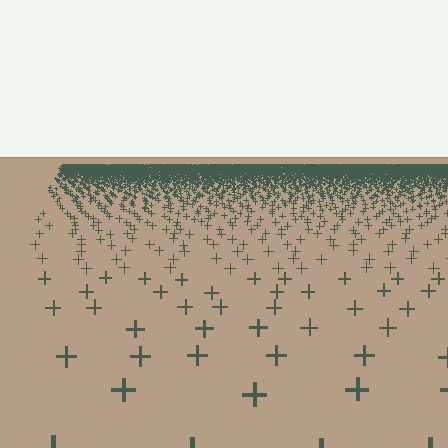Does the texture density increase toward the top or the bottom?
Density increases toward the top.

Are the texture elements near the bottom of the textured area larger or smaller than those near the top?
Larger. Near the bottom, elements are closer to the viewer and appear at a bigger on-screen size.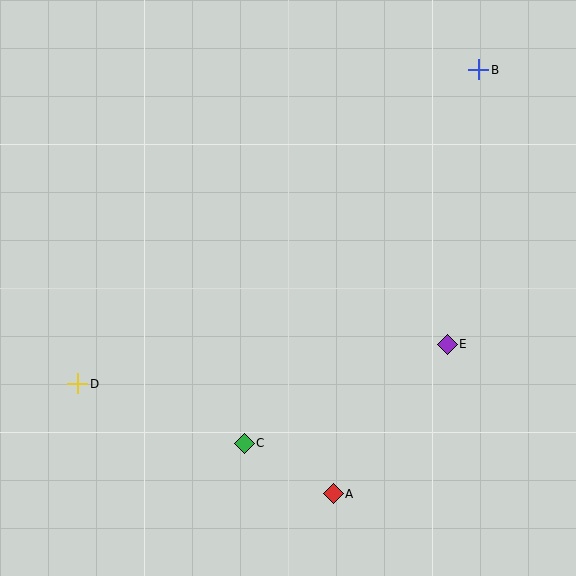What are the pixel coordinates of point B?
Point B is at (479, 70).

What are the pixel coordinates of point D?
Point D is at (78, 384).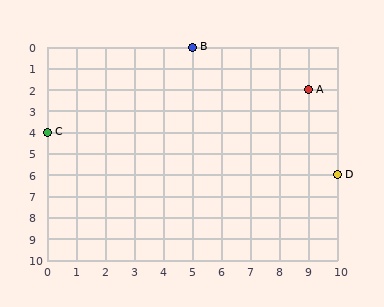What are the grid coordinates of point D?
Point D is at grid coordinates (10, 6).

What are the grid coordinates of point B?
Point B is at grid coordinates (5, 0).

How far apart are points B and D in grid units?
Points B and D are 5 columns and 6 rows apart (about 7.8 grid units diagonally).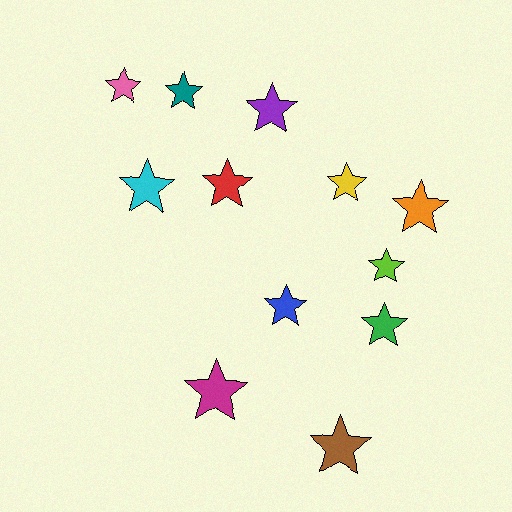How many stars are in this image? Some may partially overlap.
There are 12 stars.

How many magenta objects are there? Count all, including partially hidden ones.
There is 1 magenta object.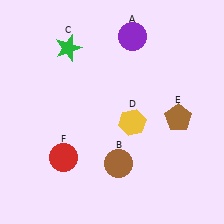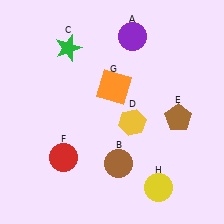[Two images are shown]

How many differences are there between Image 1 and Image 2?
There are 2 differences between the two images.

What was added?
An orange square (G), a yellow circle (H) were added in Image 2.